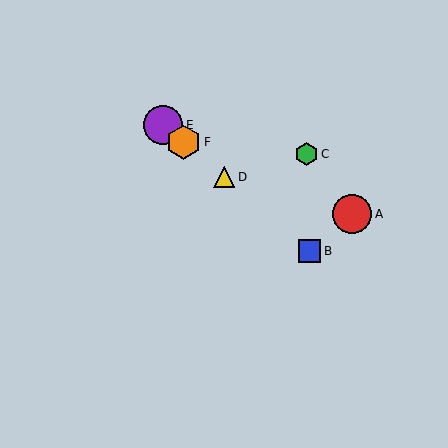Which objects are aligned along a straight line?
Objects B, D, E, F are aligned along a straight line.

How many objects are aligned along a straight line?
4 objects (B, D, E, F) are aligned along a straight line.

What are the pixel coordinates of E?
Object E is at (163, 125).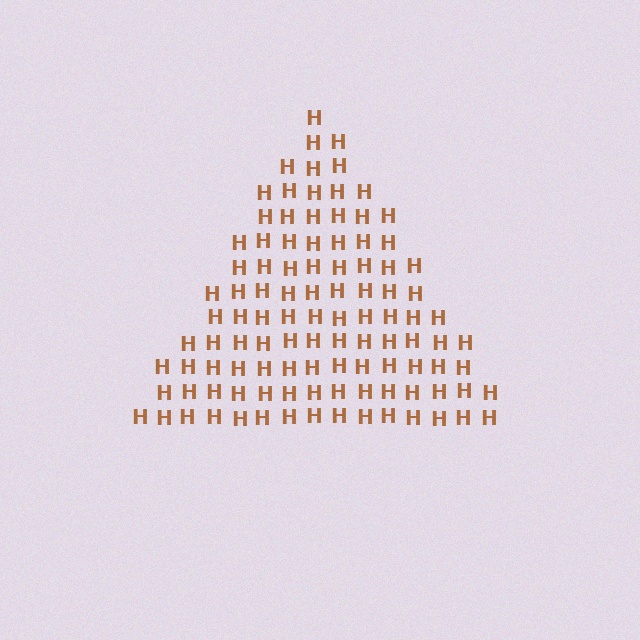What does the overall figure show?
The overall figure shows a triangle.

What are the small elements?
The small elements are letter H's.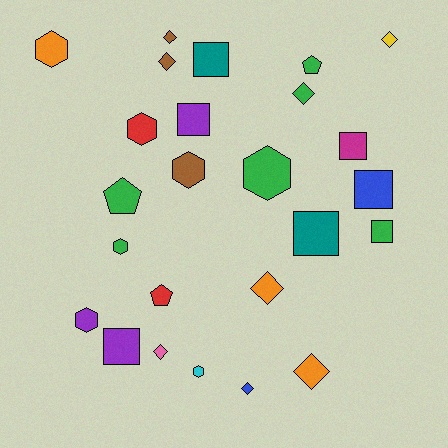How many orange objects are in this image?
There are 3 orange objects.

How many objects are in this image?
There are 25 objects.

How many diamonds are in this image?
There are 8 diamonds.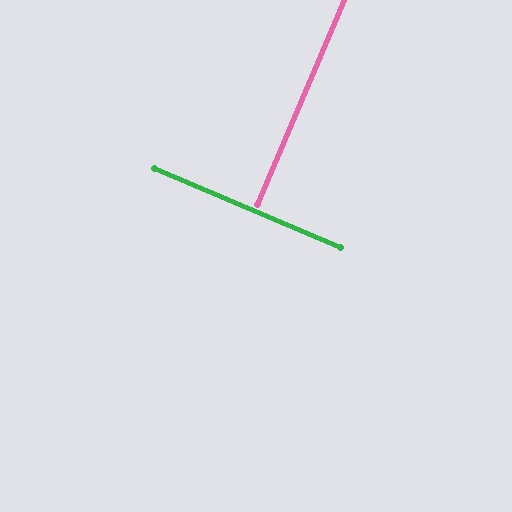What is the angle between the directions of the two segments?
Approximately 90 degrees.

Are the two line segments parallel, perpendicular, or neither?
Perpendicular — they meet at approximately 90°.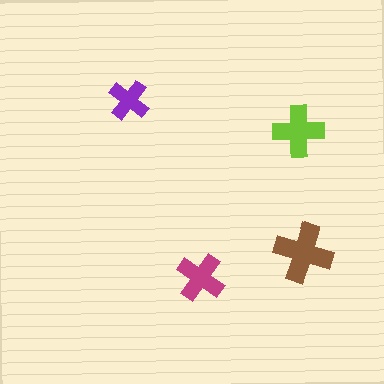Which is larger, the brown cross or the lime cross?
The brown one.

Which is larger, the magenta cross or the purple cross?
The magenta one.